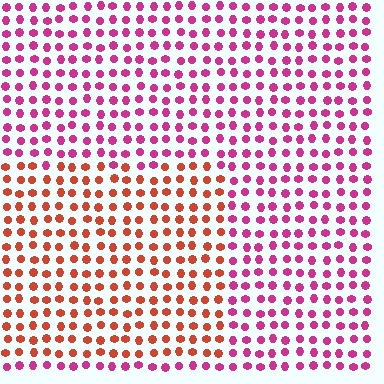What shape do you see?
I see a rectangle.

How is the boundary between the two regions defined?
The boundary is defined purely by a slight shift in hue (about 45 degrees). Spacing, size, and orientation are identical on both sides.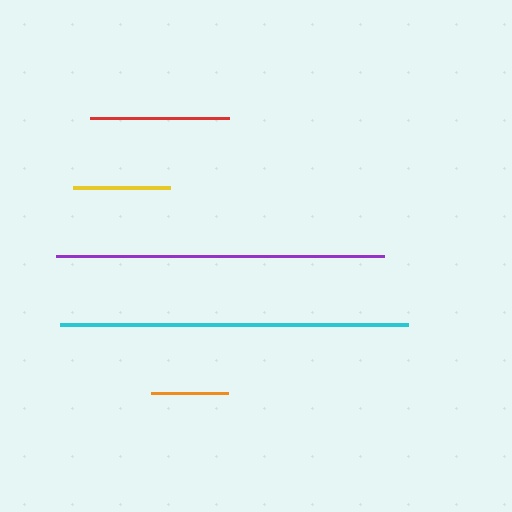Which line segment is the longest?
The cyan line is the longest at approximately 348 pixels.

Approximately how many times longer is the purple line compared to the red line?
The purple line is approximately 2.4 times the length of the red line.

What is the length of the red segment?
The red segment is approximately 139 pixels long.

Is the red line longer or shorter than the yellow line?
The red line is longer than the yellow line.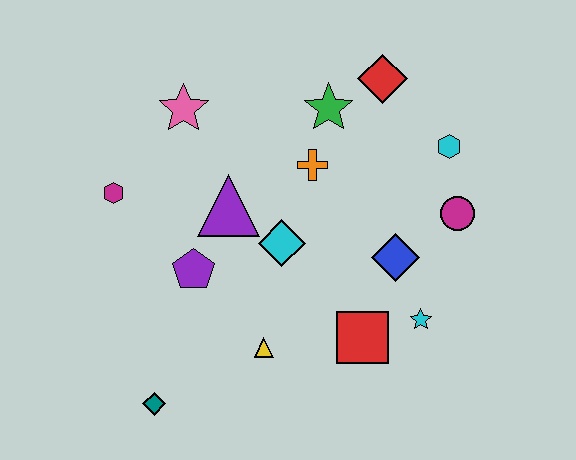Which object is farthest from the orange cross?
The teal diamond is farthest from the orange cross.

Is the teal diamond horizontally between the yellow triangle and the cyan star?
No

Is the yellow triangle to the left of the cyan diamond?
Yes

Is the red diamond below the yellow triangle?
No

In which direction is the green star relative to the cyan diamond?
The green star is above the cyan diamond.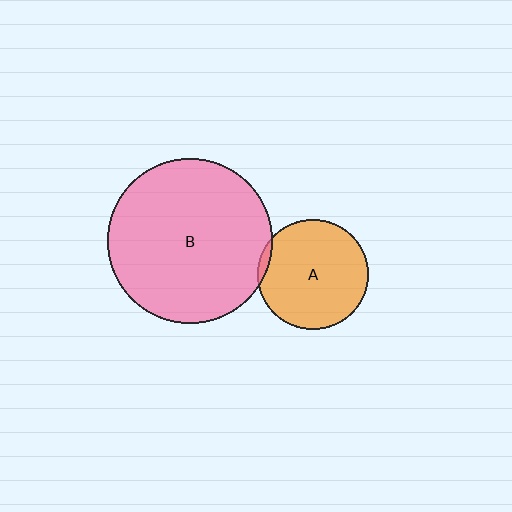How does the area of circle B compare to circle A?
Approximately 2.2 times.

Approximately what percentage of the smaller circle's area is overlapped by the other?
Approximately 5%.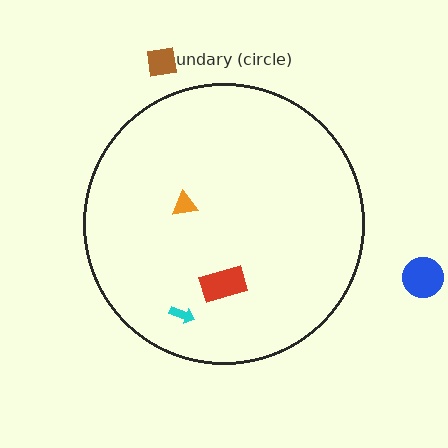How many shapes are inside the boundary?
3 inside, 2 outside.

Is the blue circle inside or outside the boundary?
Outside.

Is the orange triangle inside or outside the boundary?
Inside.